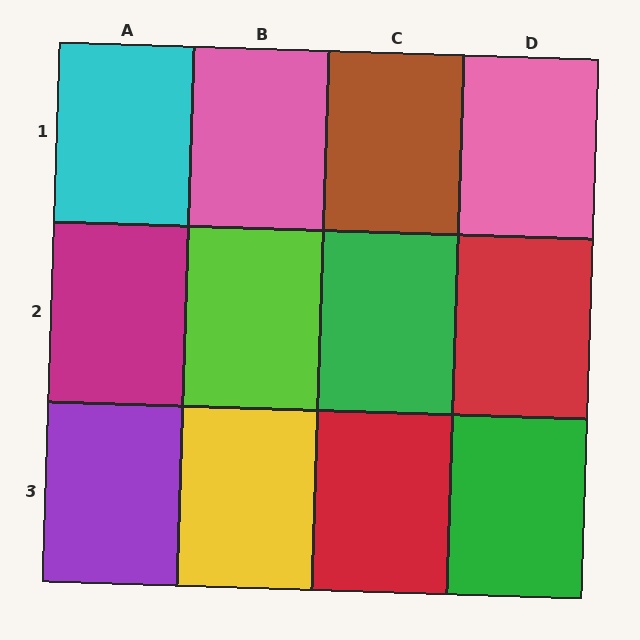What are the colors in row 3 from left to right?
Purple, yellow, red, green.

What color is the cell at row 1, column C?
Brown.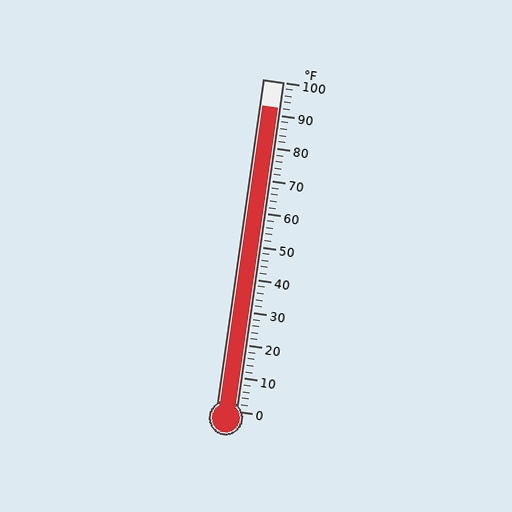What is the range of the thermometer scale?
The thermometer scale ranges from 0°F to 100°F.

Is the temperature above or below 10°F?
The temperature is above 10°F.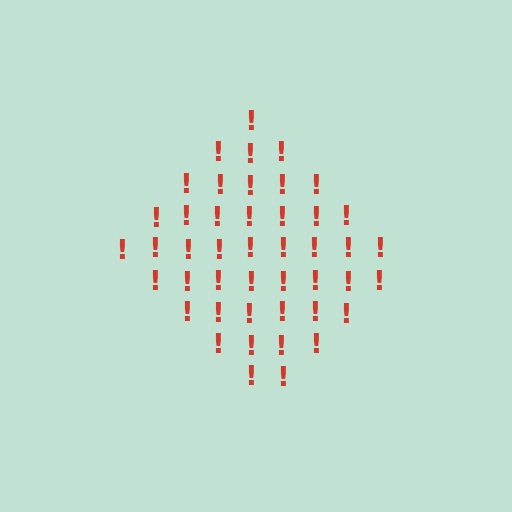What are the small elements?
The small elements are exclamation marks.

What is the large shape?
The large shape is a diamond.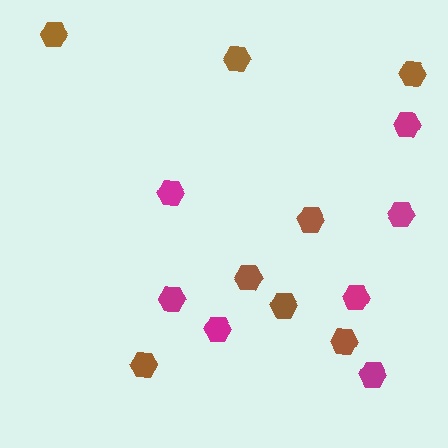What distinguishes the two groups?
There are 2 groups: one group of magenta hexagons (7) and one group of brown hexagons (8).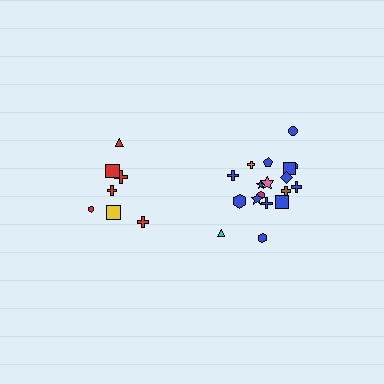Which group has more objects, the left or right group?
The right group.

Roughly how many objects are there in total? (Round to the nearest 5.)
Roughly 25 objects in total.